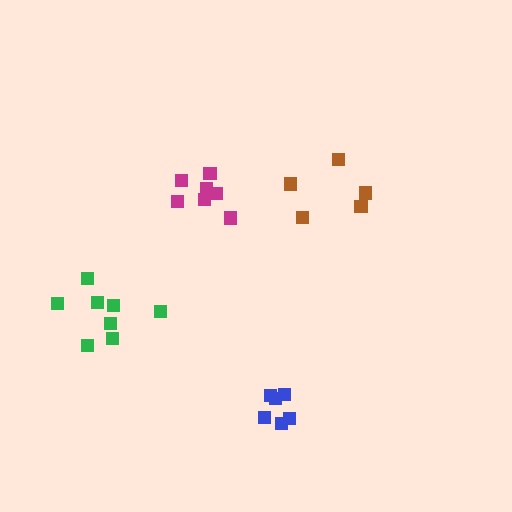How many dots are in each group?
Group 1: 6 dots, Group 2: 7 dots, Group 3: 5 dots, Group 4: 8 dots (26 total).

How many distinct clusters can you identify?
There are 4 distinct clusters.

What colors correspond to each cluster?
The clusters are colored: blue, magenta, brown, green.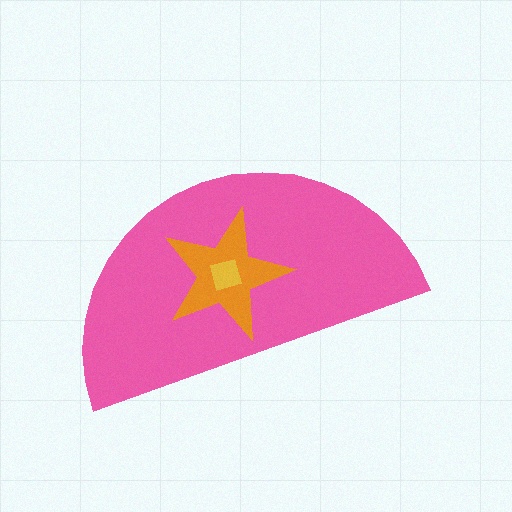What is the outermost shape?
The pink semicircle.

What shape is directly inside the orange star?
The yellow square.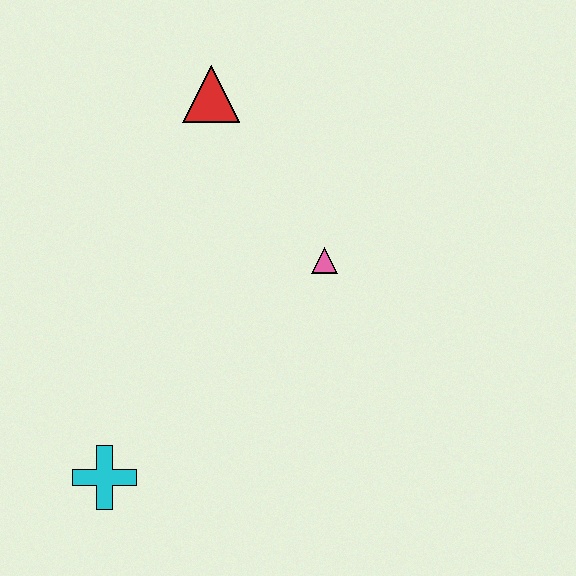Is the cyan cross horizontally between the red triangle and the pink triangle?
No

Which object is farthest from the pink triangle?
The cyan cross is farthest from the pink triangle.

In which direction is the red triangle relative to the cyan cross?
The red triangle is above the cyan cross.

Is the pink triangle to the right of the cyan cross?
Yes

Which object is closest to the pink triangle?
The red triangle is closest to the pink triangle.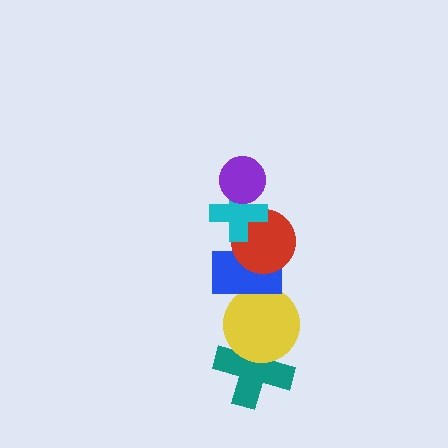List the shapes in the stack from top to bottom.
From top to bottom: the purple circle, the cyan cross, the red circle, the blue rectangle, the yellow circle, the teal cross.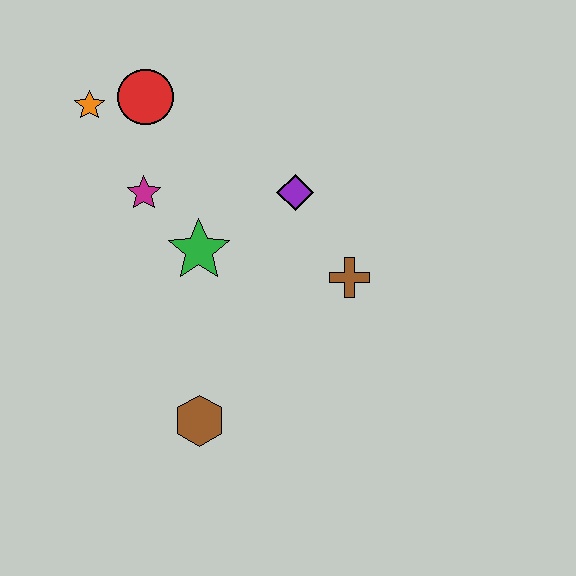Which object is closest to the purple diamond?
The brown cross is closest to the purple diamond.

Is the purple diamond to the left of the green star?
No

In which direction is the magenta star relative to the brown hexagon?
The magenta star is above the brown hexagon.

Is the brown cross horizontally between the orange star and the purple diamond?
No